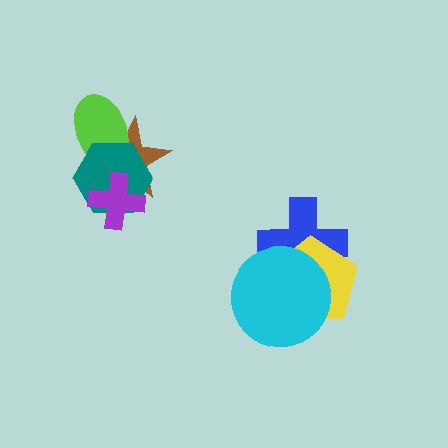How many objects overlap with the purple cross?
2 objects overlap with the purple cross.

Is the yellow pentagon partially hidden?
Yes, it is partially covered by another shape.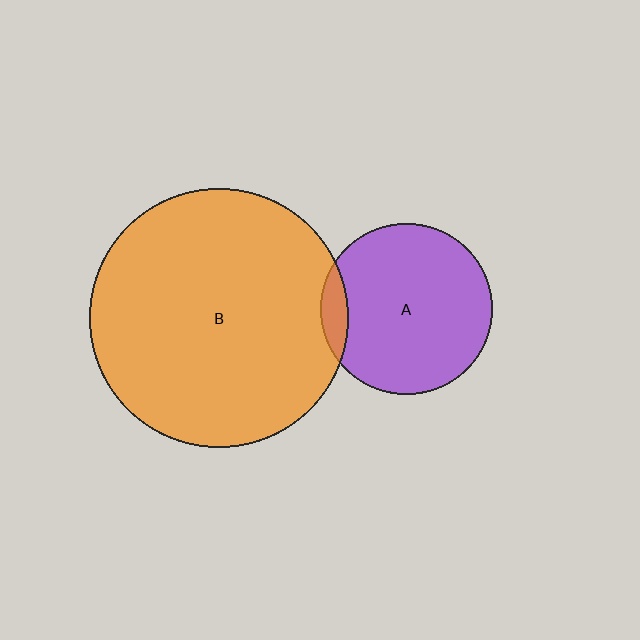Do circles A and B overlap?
Yes.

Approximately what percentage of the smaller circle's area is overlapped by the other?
Approximately 10%.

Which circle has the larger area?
Circle B (orange).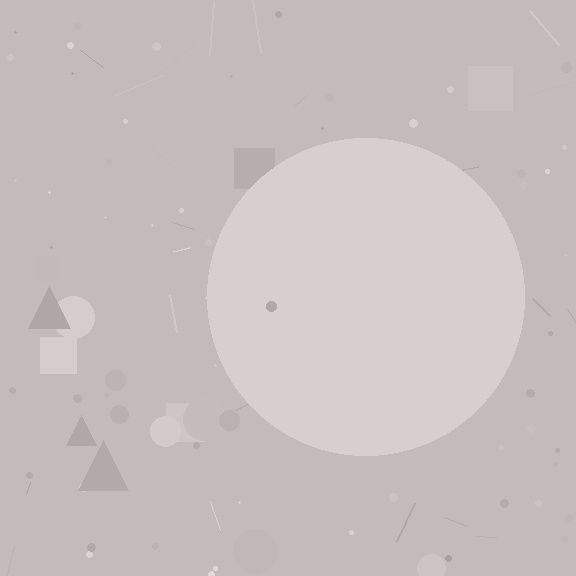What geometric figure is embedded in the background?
A circle is embedded in the background.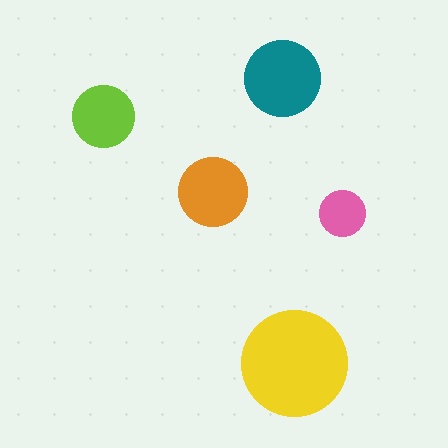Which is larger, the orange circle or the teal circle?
The teal one.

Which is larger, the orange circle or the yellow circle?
The yellow one.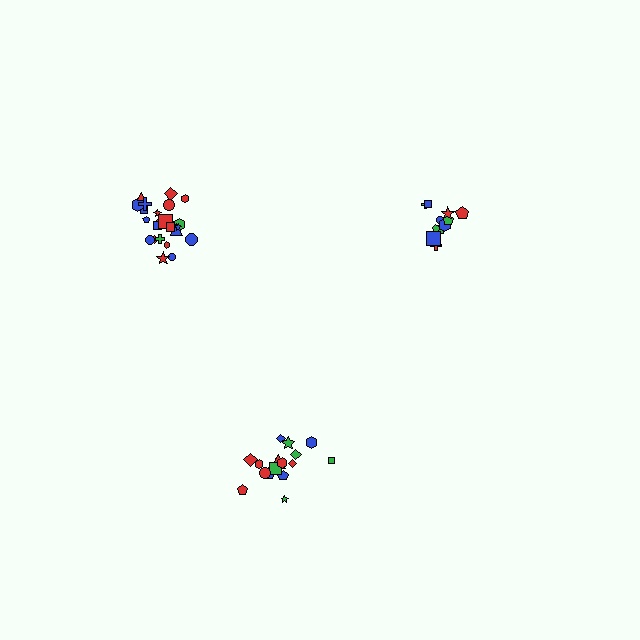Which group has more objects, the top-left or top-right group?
The top-left group.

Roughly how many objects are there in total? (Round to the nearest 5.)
Roughly 55 objects in total.